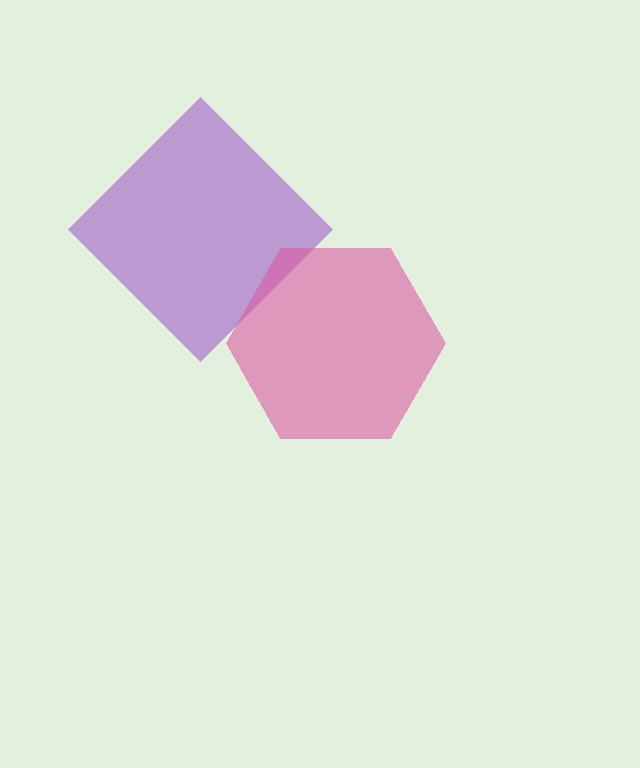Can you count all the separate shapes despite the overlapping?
Yes, there are 2 separate shapes.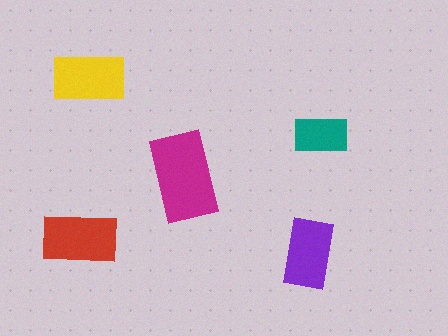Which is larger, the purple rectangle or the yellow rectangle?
The yellow one.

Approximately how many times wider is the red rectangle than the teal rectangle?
About 1.5 times wider.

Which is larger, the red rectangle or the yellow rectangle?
The red one.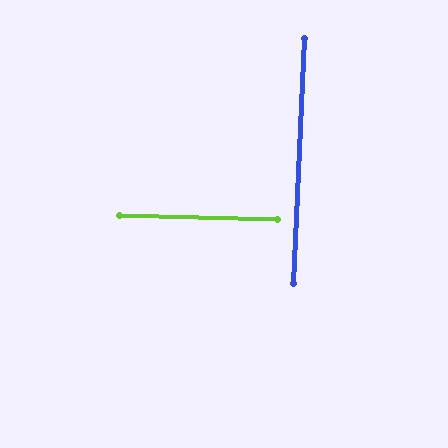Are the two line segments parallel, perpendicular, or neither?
Perpendicular — they meet at approximately 89°.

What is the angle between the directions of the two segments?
Approximately 89 degrees.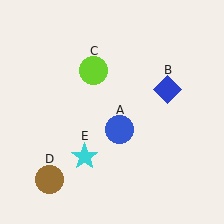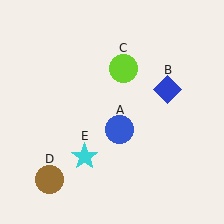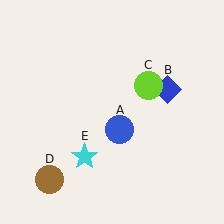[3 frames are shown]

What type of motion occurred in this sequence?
The lime circle (object C) rotated clockwise around the center of the scene.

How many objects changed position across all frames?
1 object changed position: lime circle (object C).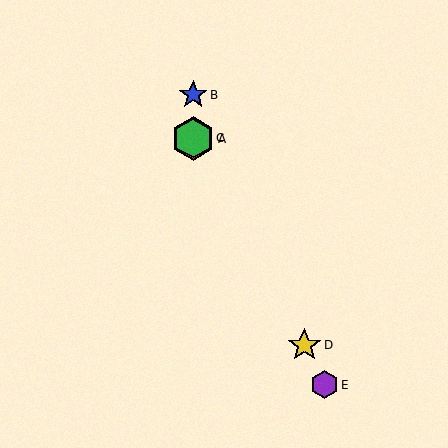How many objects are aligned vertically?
3 objects (A, B, C) are aligned vertically.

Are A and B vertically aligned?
Yes, both are at x≈193.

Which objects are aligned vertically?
Objects A, B, C are aligned vertically.